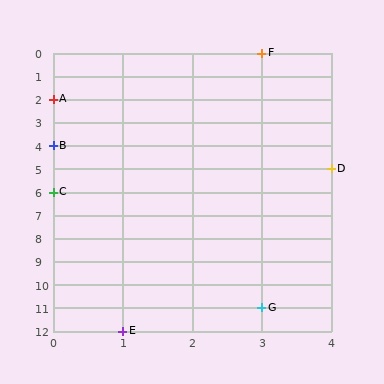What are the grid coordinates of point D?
Point D is at grid coordinates (4, 5).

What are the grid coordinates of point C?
Point C is at grid coordinates (0, 6).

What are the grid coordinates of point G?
Point G is at grid coordinates (3, 11).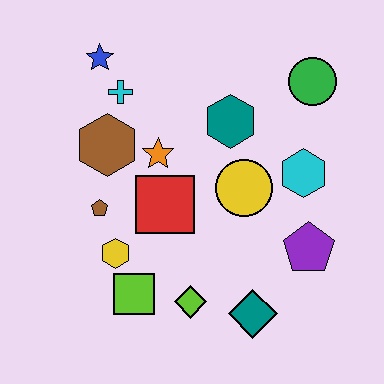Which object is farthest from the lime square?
The green circle is farthest from the lime square.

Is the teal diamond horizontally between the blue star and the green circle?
Yes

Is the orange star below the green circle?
Yes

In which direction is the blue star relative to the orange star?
The blue star is above the orange star.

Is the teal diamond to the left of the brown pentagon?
No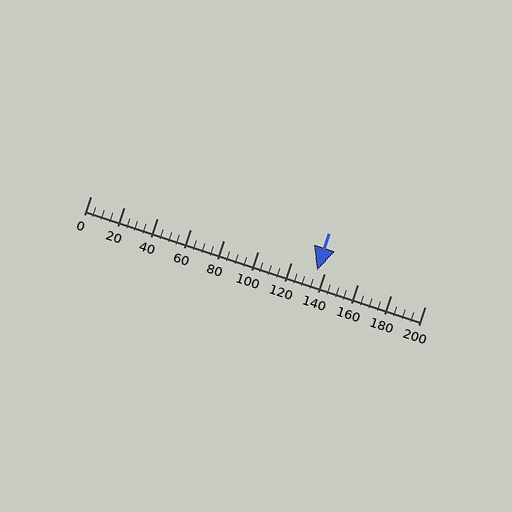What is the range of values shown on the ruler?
The ruler shows values from 0 to 200.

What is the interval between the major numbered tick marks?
The major tick marks are spaced 20 units apart.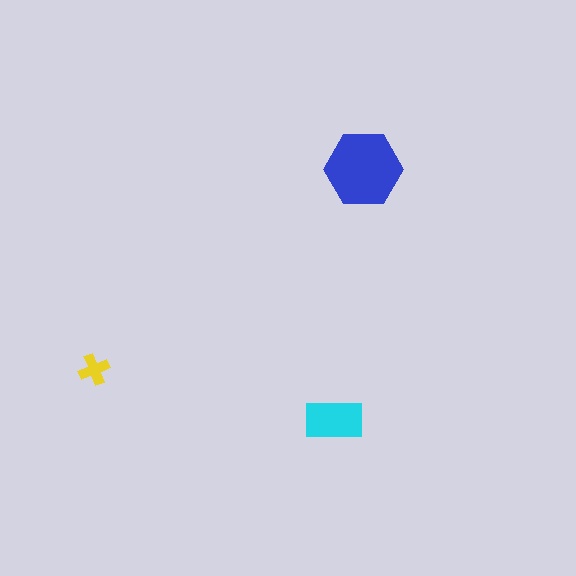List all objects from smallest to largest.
The yellow cross, the cyan rectangle, the blue hexagon.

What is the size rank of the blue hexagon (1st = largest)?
1st.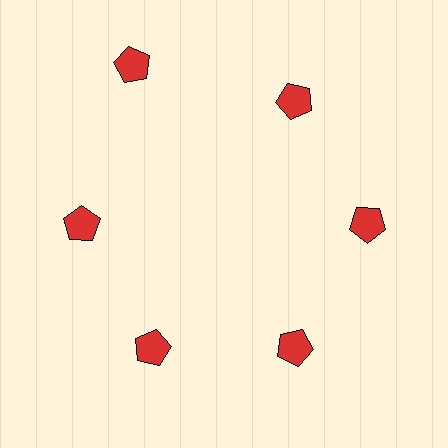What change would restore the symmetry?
The symmetry would be restored by moving it inward, back onto the ring so that all 6 pentagons sit at equal angles and equal distance from the center.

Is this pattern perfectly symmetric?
No. The 6 red pentagons are arranged in a ring, but one element near the 11 o'clock position is pushed outward from the center, breaking the 6-fold rotational symmetry.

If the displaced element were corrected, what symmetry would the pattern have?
It would have 6-fold rotational symmetry — the pattern would map onto itself every 60 degrees.